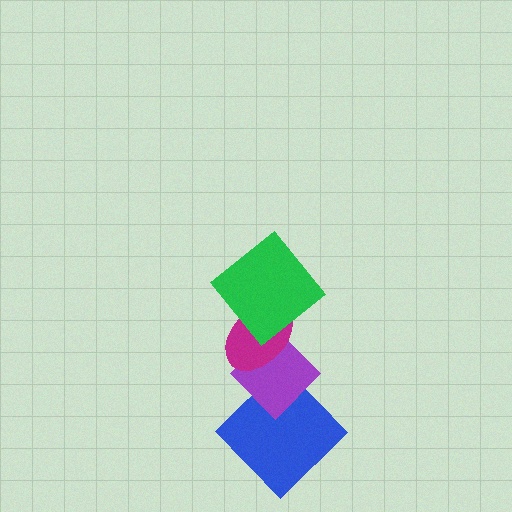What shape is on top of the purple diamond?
The magenta ellipse is on top of the purple diamond.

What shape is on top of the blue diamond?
The purple diamond is on top of the blue diamond.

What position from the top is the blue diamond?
The blue diamond is 4th from the top.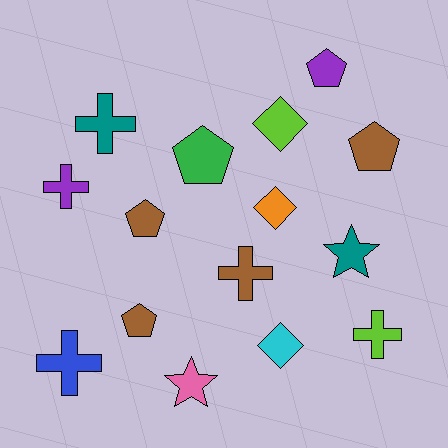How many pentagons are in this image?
There are 5 pentagons.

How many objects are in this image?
There are 15 objects.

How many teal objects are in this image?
There are 2 teal objects.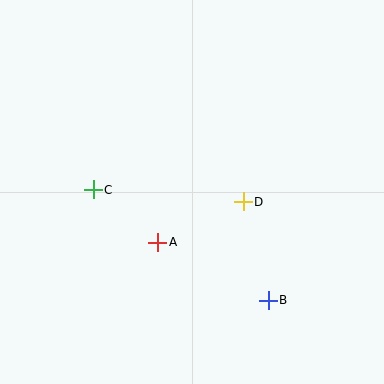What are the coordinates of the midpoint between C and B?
The midpoint between C and B is at (181, 245).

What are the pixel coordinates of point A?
Point A is at (158, 242).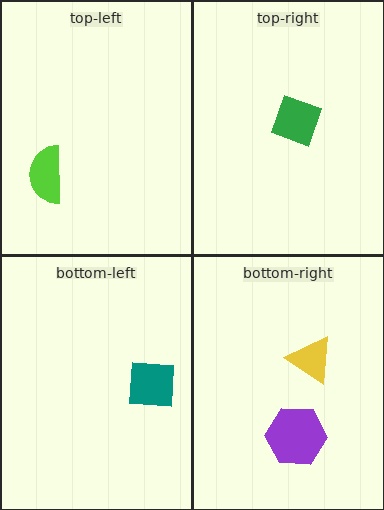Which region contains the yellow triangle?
The bottom-right region.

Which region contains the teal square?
The bottom-left region.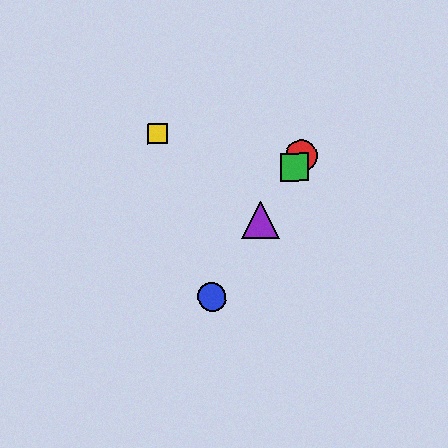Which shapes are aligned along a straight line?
The red circle, the blue circle, the green square, the purple triangle are aligned along a straight line.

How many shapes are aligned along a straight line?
4 shapes (the red circle, the blue circle, the green square, the purple triangle) are aligned along a straight line.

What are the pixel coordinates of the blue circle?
The blue circle is at (212, 297).